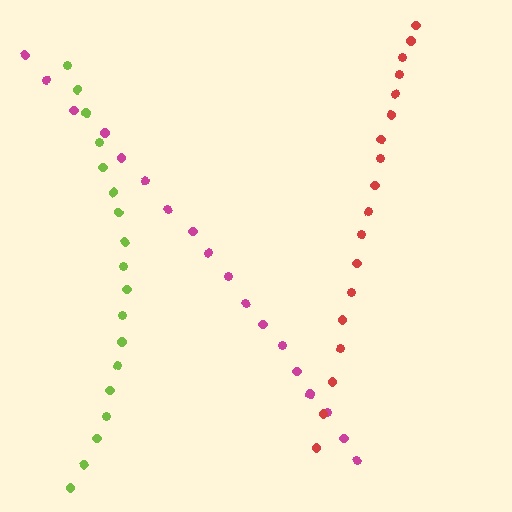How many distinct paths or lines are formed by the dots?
There are 3 distinct paths.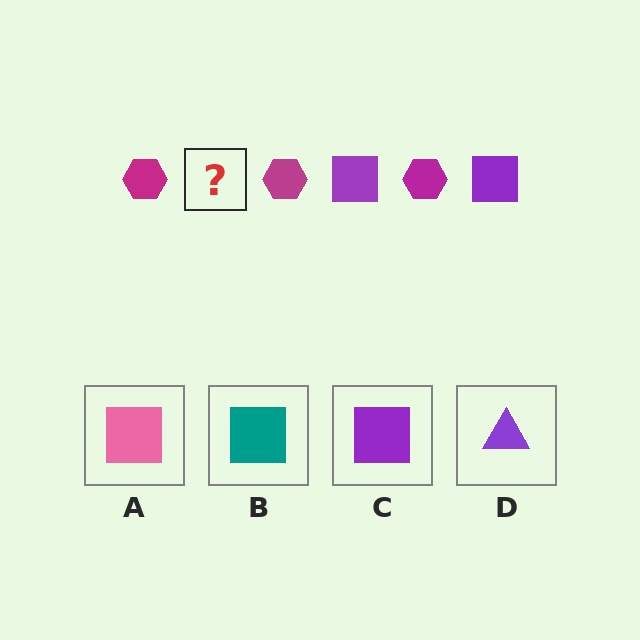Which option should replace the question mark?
Option C.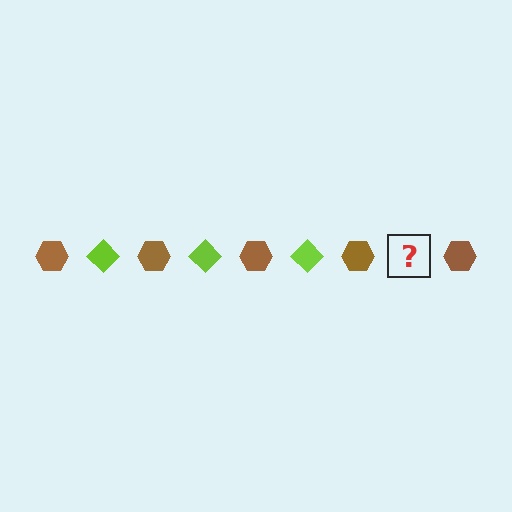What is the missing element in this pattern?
The missing element is a lime diamond.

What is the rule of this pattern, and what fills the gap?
The rule is that the pattern alternates between brown hexagon and lime diamond. The gap should be filled with a lime diamond.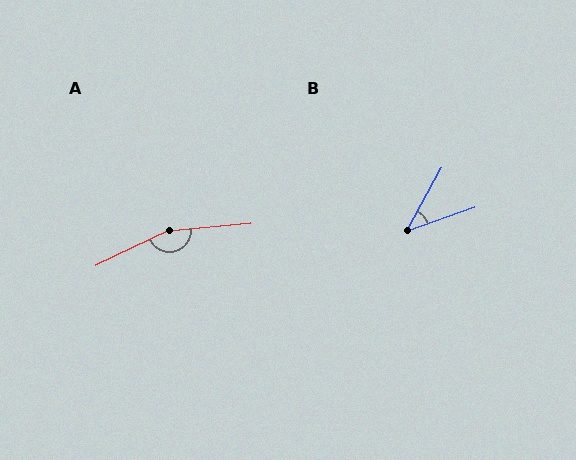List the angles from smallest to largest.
B (41°), A (160°).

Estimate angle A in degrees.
Approximately 160 degrees.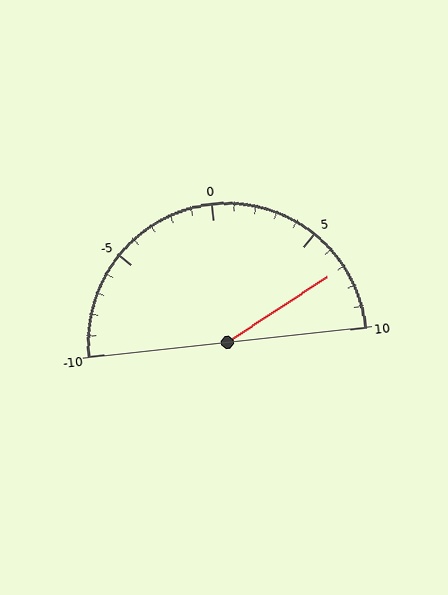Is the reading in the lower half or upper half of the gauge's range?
The reading is in the upper half of the range (-10 to 10).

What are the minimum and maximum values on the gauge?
The gauge ranges from -10 to 10.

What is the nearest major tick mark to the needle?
The nearest major tick mark is 5.